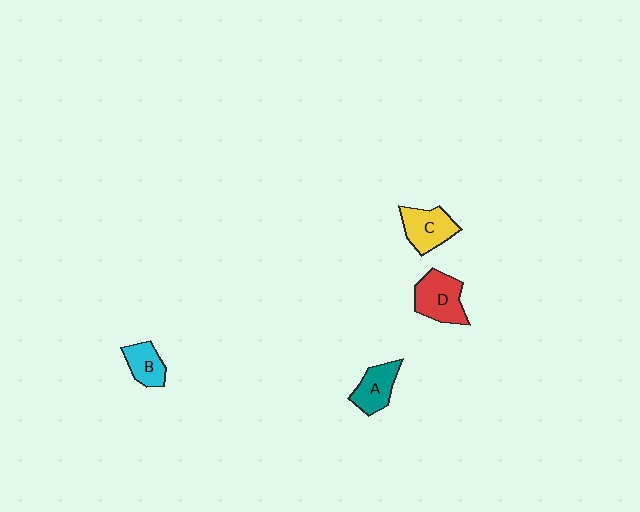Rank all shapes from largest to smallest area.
From largest to smallest: D (red), C (yellow), A (teal), B (cyan).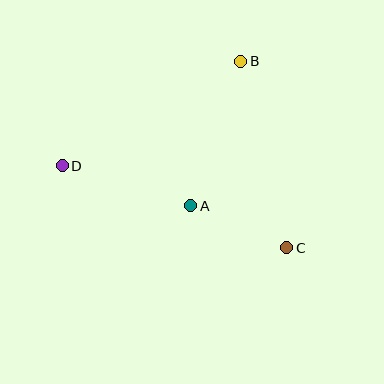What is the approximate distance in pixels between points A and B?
The distance between A and B is approximately 153 pixels.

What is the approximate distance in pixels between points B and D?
The distance between B and D is approximately 207 pixels.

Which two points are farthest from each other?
Points C and D are farthest from each other.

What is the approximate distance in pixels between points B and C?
The distance between B and C is approximately 192 pixels.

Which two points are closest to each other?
Points A and C are closest to each other.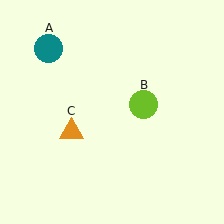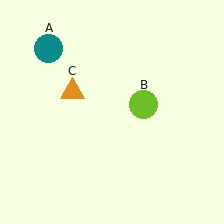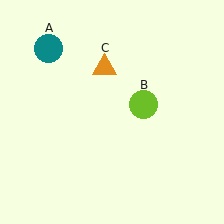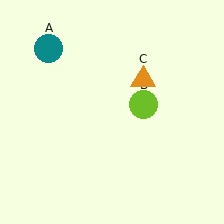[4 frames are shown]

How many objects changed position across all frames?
1 object changed position: orange triangle (object C).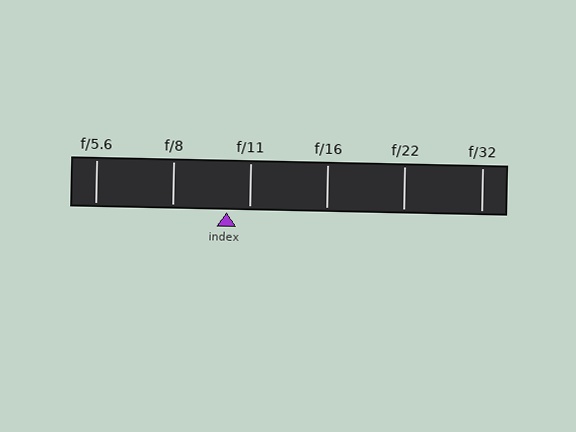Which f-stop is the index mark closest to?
The index mark is closest to f/11.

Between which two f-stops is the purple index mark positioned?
The index mark is between f/8 and f/11.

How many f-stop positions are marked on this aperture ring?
There are 6 f-stop positions marked.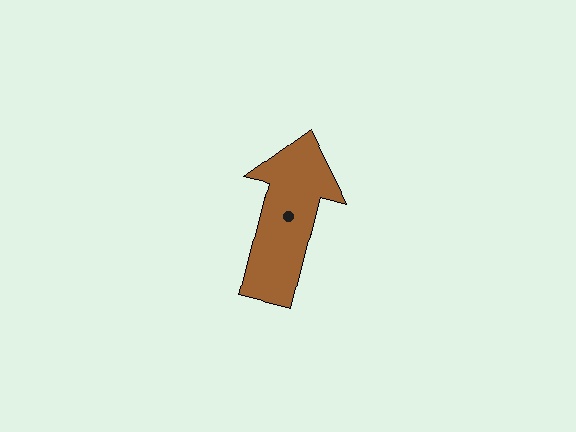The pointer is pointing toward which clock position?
Roughly 12 o'clock.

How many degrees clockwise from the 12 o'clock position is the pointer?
Approximately 14 degrees.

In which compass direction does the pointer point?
North.